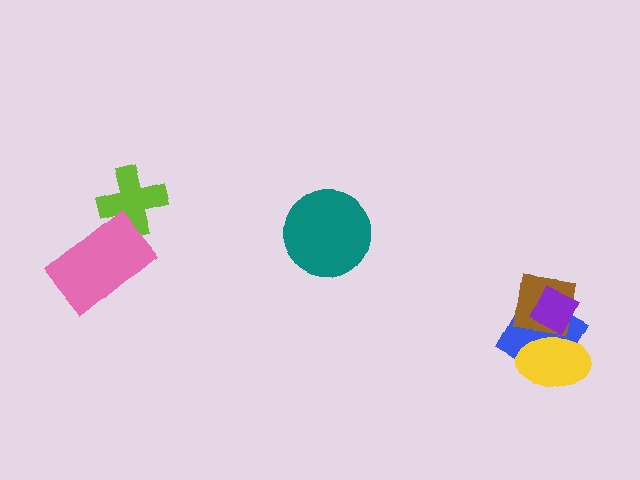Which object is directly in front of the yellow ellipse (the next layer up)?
The brown square is directly in front of the yellow ellipse.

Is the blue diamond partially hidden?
Yes, it is partially covered by another shape.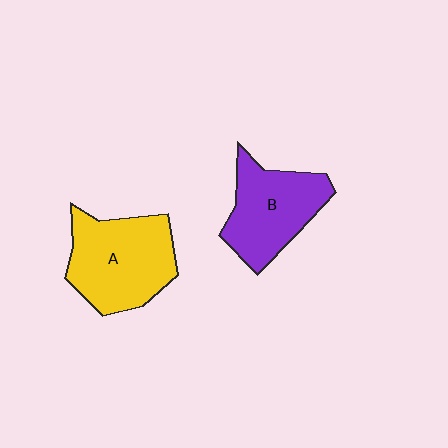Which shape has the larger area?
Shape A (yellow).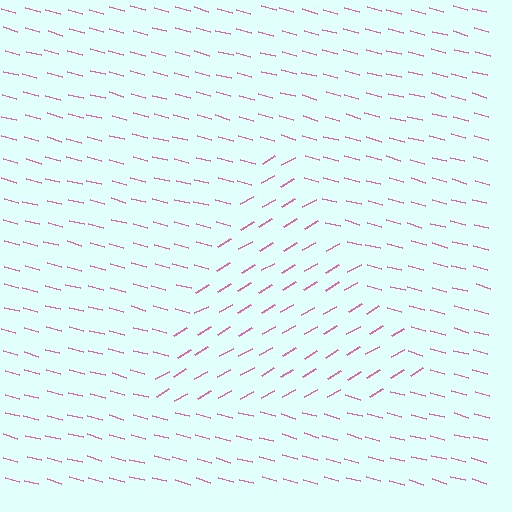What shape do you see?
I see a triangle.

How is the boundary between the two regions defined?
The boundary is defined purely by a change in line orientation (approximately 45 degrees difference). All lines are the same color and thickness.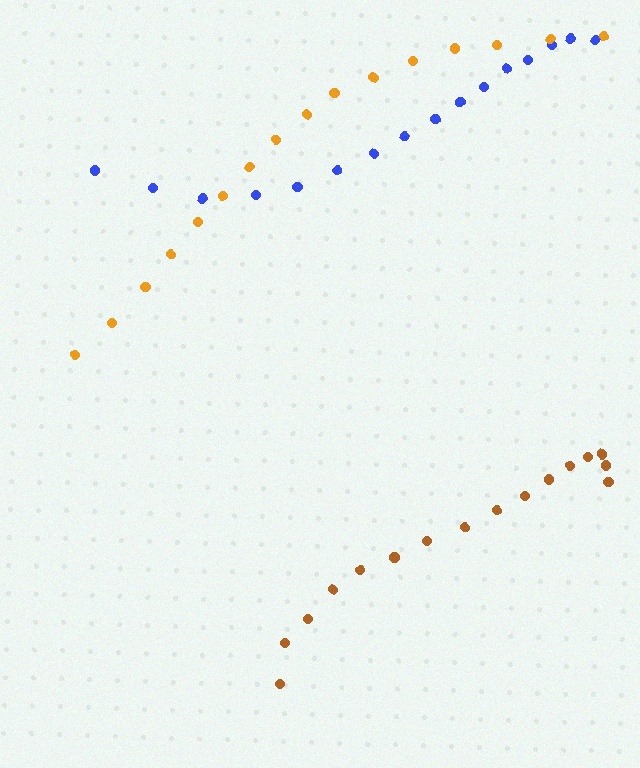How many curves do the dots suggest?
There are 3 distinct paths.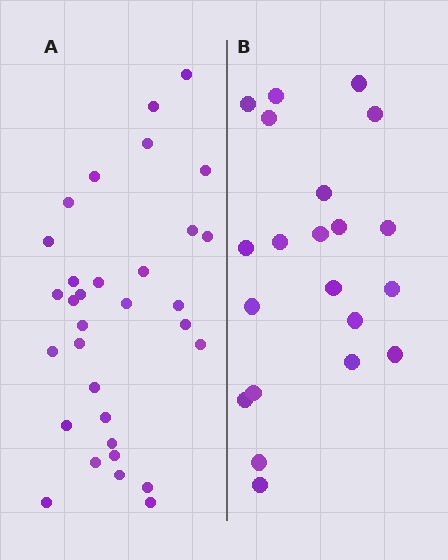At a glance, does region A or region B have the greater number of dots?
Region A (the left region) has more dots.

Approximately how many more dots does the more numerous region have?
Region A has roughly 12 or so more dots than region B.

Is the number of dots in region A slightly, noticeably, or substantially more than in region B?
Region A has substantially more. The ratio is roughly 1.5 to 1.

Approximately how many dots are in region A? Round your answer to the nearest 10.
About 30 dots. (The exact count is 32, which rounds to 30.)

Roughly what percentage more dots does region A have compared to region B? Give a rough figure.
About 50% more.